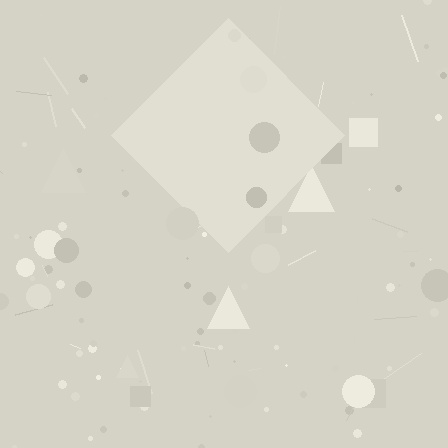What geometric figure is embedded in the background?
A diamond is embedded in the background.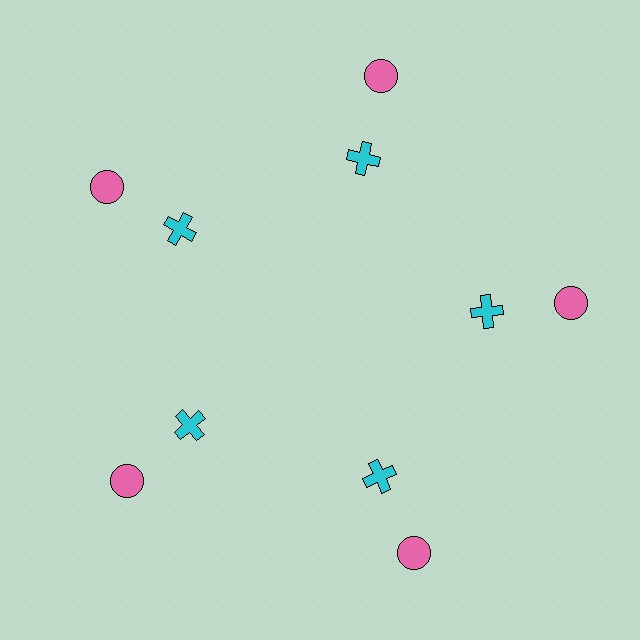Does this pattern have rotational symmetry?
Yes, this pattern has 5-fold rotational symmetry. It looks the same after rotating 72 degrees around the center.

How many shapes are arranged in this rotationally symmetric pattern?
There are 10 shapes, arranged in 5 groups of 2.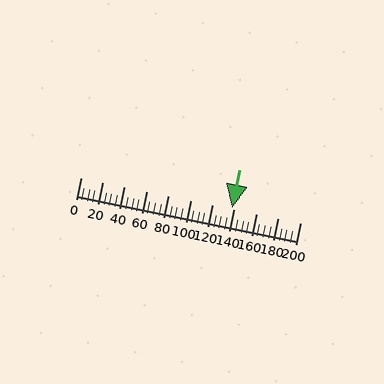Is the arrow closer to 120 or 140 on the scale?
The arrow is closer to 140.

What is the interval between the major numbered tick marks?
The major tick marks are spaced 20 units apart.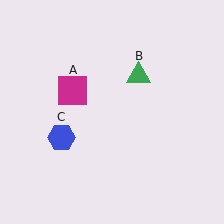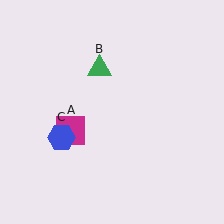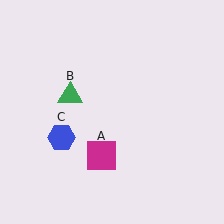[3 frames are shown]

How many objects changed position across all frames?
2 objects changed position: magenta square (object A), green triangle (object B).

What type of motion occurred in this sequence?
The magenta square (object A), green triangle (object B) rotated counterclockwise around the center of the scene.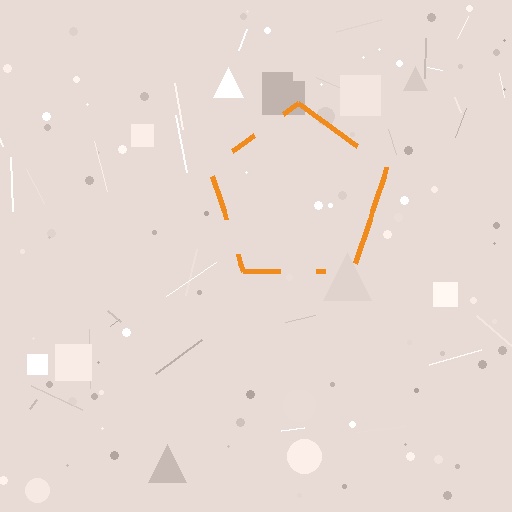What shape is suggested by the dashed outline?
The dashed outline suggests a pentagon.